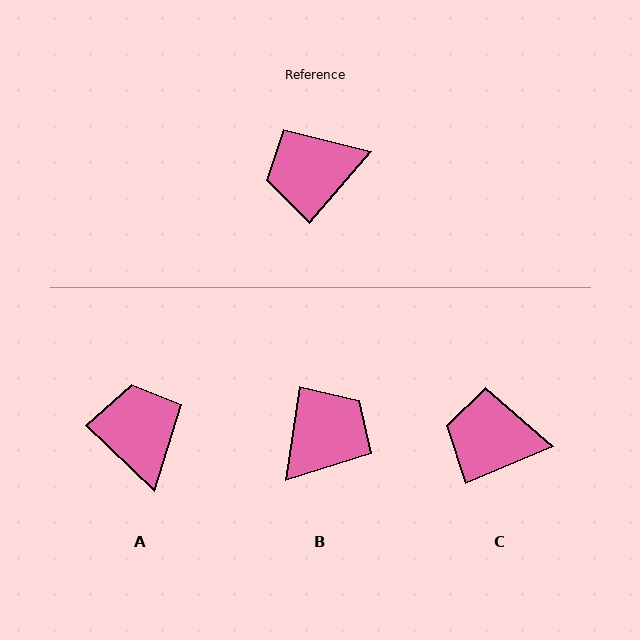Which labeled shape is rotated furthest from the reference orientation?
B, about 148 degrees away.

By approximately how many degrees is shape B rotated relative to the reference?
Approximately 148 degrees clockwise.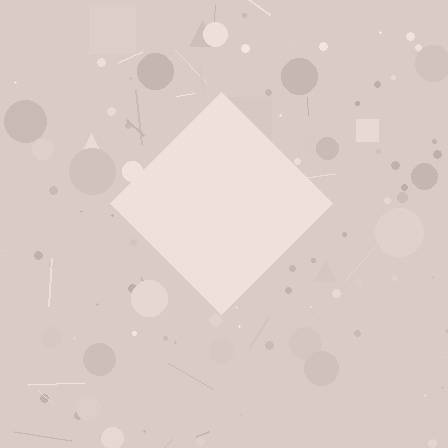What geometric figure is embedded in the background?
A diamond is embedded in the background.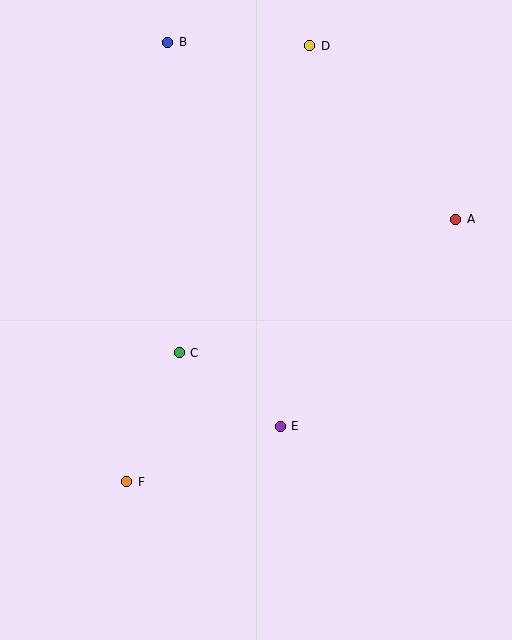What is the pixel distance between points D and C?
The distance between D and C is 333 pixels.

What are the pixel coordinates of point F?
Point F is at (127, 482).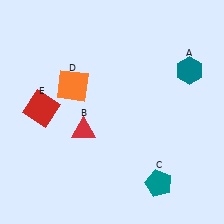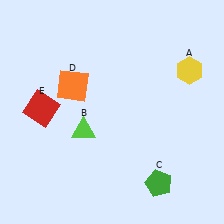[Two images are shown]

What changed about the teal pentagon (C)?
In Image 1, C is teal. In Image 2, it changed to green.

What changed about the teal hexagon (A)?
In Image 1, A is teal. In Image 2, it changed to yellow.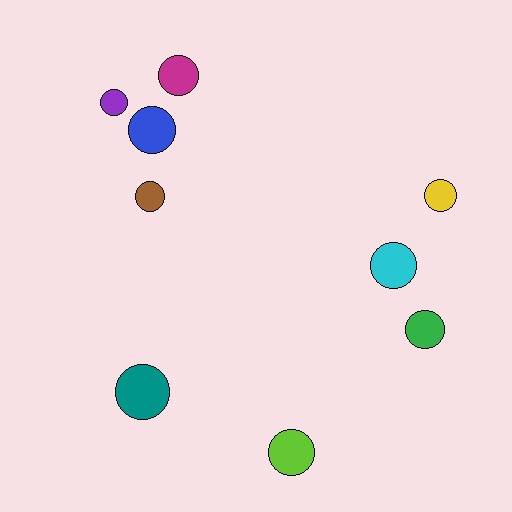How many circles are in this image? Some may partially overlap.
There are 9 circles.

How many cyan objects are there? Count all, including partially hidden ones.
There is 1 cyan object.